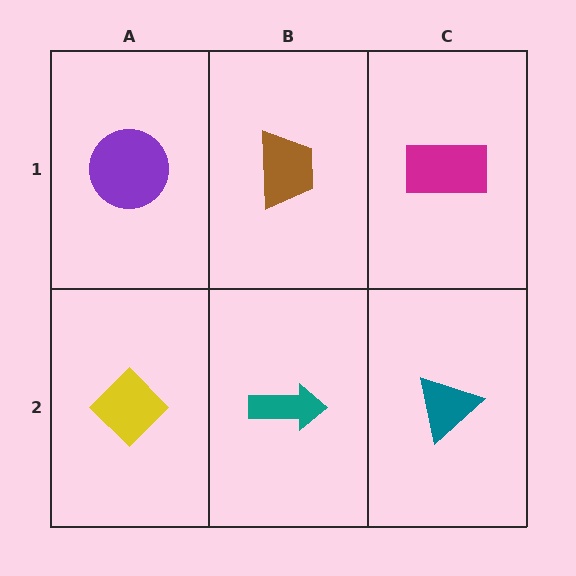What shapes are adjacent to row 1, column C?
A teal triangle (row 2, column C), a brown trapezoid (row 1, column B).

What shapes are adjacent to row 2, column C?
A magenta rectangle (row 1, column C), a teal arrow (row 2, column B).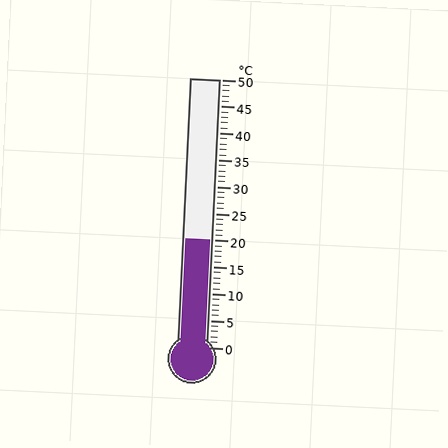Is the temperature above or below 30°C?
The temperature is below 30°C.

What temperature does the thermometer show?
The thermometer shows approximately 20°C.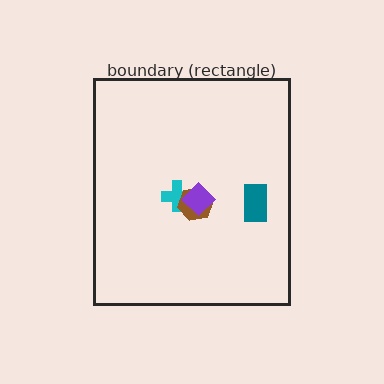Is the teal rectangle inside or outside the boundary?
Inside.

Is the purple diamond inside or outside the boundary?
Inside.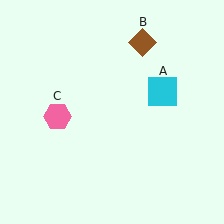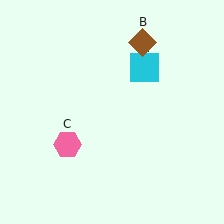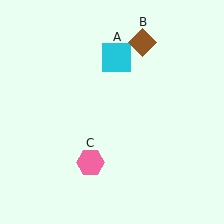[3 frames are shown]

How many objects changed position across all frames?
2 objects changed position: cyan square (object A), pink hexagon (object C).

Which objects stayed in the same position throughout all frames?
Brown diamond (object B) remained stationary.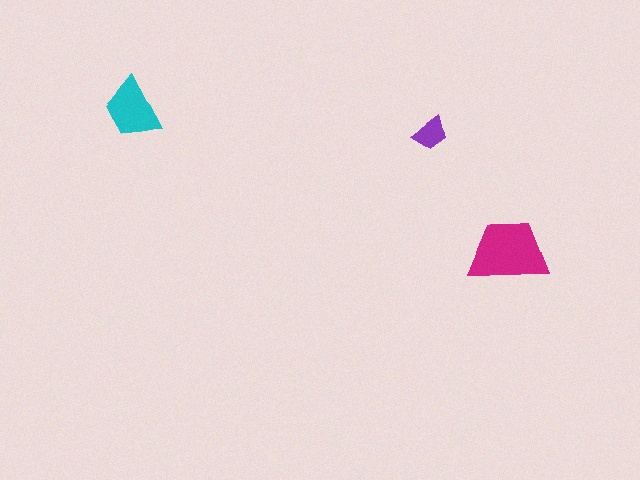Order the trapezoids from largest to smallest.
the magenta one, the cyan one, the purple one.